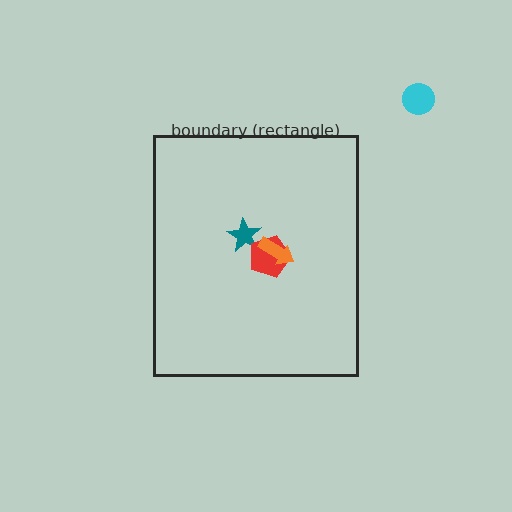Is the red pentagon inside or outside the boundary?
Inside.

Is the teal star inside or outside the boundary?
Inside.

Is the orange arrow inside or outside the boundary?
Inside.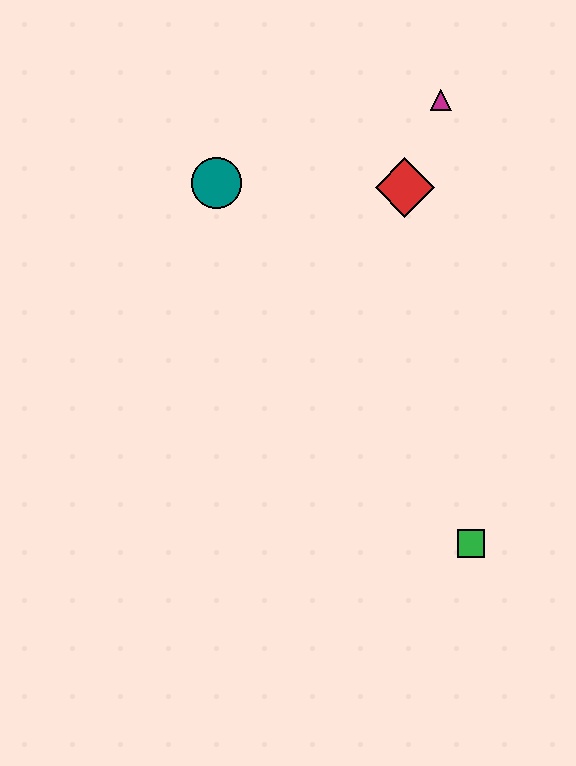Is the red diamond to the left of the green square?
Yes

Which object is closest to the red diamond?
The magenta triangle is closest to the red diamond.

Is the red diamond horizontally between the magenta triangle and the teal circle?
Yes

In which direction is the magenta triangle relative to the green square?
The magenta triangle is above the green square.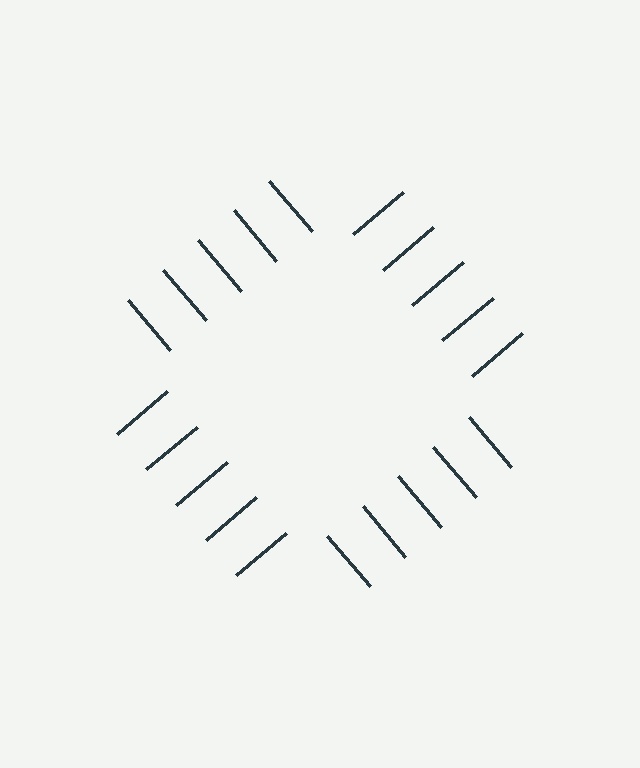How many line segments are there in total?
20 — 5 along each of the 4 edges.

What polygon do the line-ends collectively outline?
An illusory square — the line segments terminate on its edges but no continuous stroke is drawn.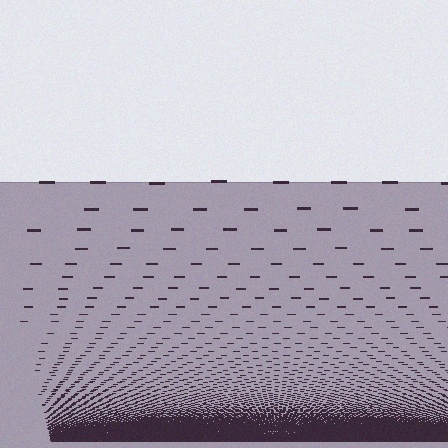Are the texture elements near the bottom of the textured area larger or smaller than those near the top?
Smaller. The gradient is inverted — elements near the bottom are smaller and denser.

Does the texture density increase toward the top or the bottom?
Density increases toward the bottom.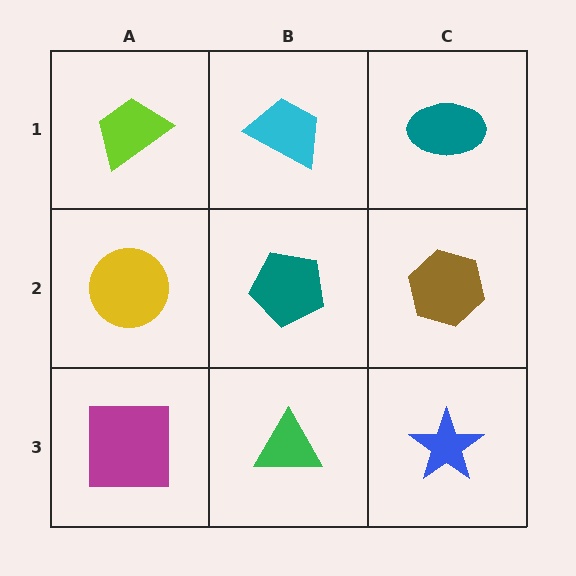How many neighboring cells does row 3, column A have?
2.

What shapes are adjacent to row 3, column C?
A brown hexagon (row 2, column C), a green triangle (row 3, column B).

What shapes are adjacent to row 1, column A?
A yellow circle (row 2, column A), a cyan trapezoid (row 1, column B).